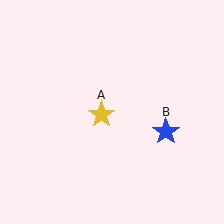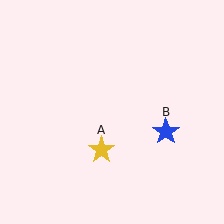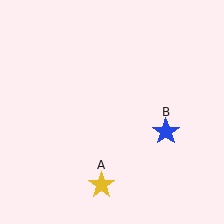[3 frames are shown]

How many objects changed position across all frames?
1 object changed position: yellow star (object A).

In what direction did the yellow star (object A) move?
The yellow star (object A) moved down.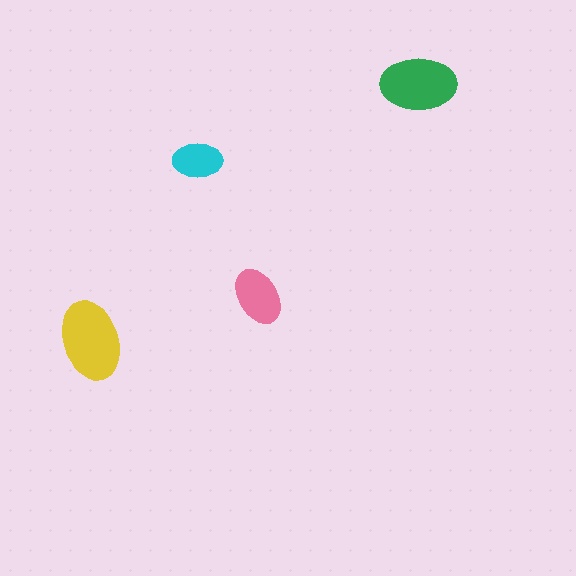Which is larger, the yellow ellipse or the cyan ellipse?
The yellow one.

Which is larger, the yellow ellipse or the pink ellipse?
The yellow one.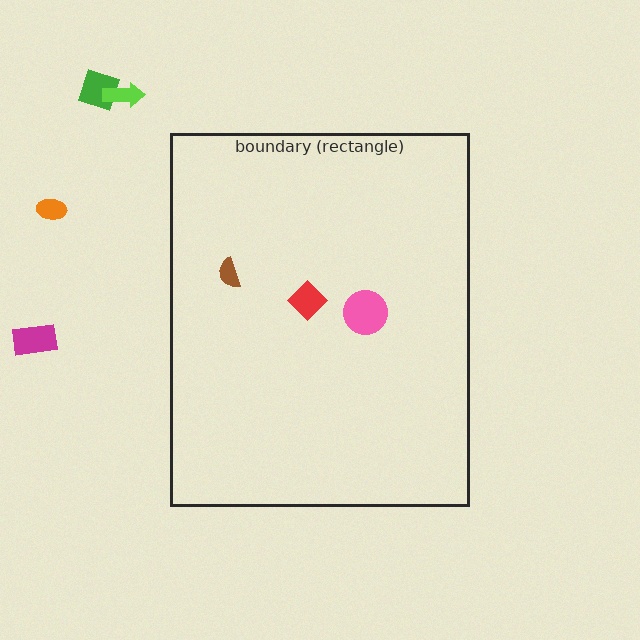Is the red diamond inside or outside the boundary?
Inside.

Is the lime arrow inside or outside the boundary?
Outside.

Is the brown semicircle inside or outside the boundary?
Inside.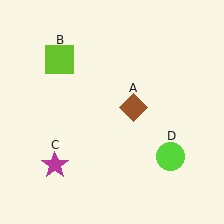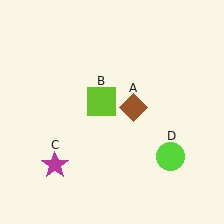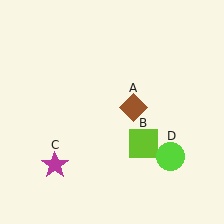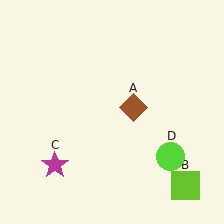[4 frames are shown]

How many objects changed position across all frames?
1 object changed position: lime square (object B).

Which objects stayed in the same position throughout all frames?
Brown diamond (object A) and magenta star (object C) and lime circle (object D) remained stationary.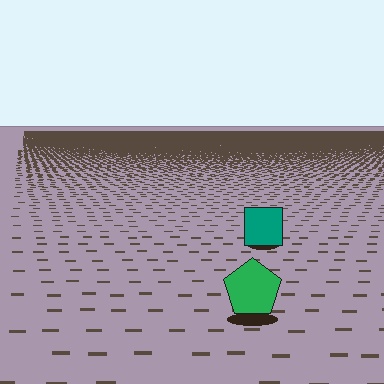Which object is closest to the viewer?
The green pentagon is closest. The texture marks near it are larger and more spread out.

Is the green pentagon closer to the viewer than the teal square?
Yes. The green pentagon is closer — you can tell from the texture gradient: the ground texture is coarser near it.